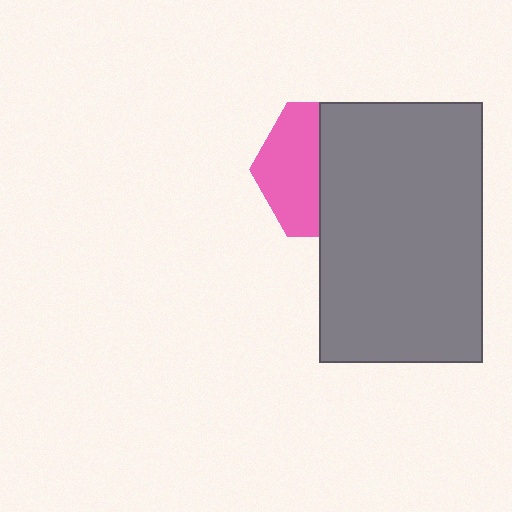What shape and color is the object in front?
The object in front is a gray rectangle.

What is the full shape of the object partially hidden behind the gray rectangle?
The partially hidden object is a pink hexagon.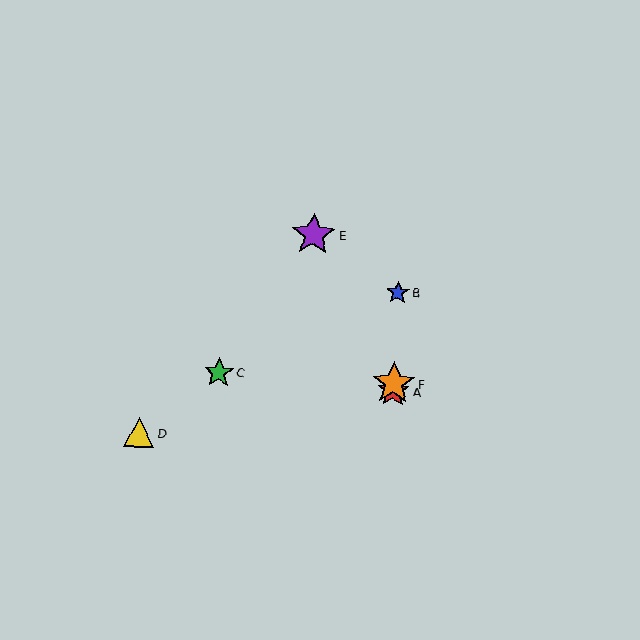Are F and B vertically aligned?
Yes, both are at x≈394.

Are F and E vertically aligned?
No, F is at x≈394 and E is at x≈314.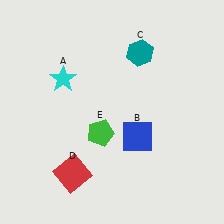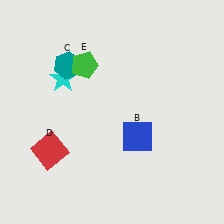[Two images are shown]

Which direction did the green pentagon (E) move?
The green pentagon (E) moved up.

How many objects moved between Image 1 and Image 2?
3 objects moved between the two images.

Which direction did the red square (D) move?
The red square (D) moved up.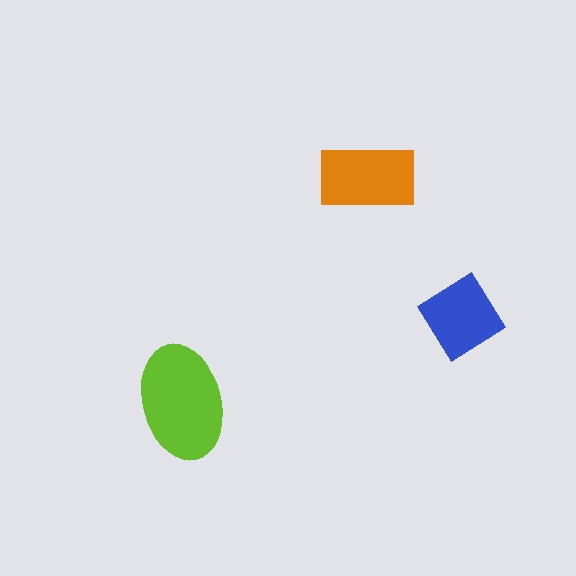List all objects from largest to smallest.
The lime ellipse, the orange rectangle, the blue diamond.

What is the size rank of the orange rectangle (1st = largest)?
2nd.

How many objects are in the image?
There are 3 objects in the image.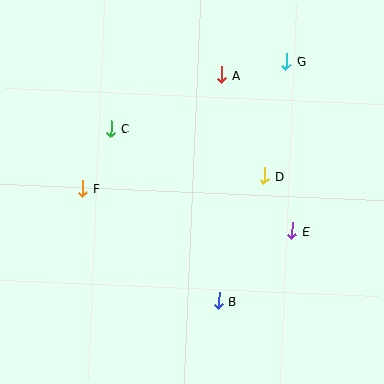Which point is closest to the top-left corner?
Point C is closest to the top-left corner.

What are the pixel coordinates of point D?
Point D is at (264, 176).